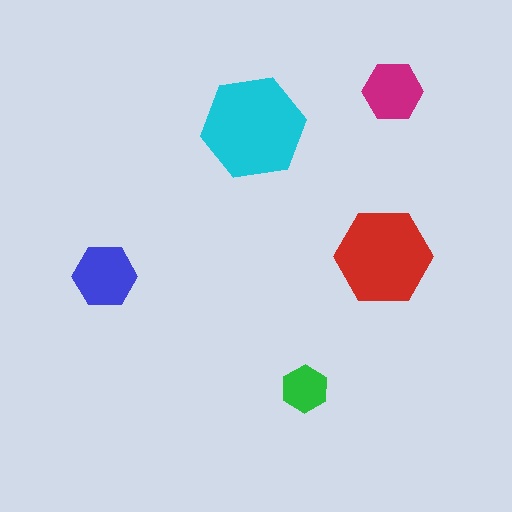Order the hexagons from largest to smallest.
the cyan one, the red one, the blue one, the magenta one, the green one.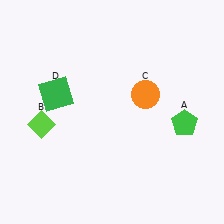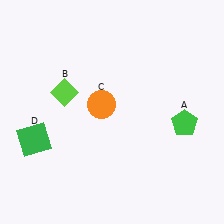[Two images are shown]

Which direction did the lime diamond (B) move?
The lime diamond (B) moved up.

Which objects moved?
The objects that moved are: the lime diamond (B), the orange circle (C), the green square (D).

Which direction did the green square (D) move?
The green square (D) moved down.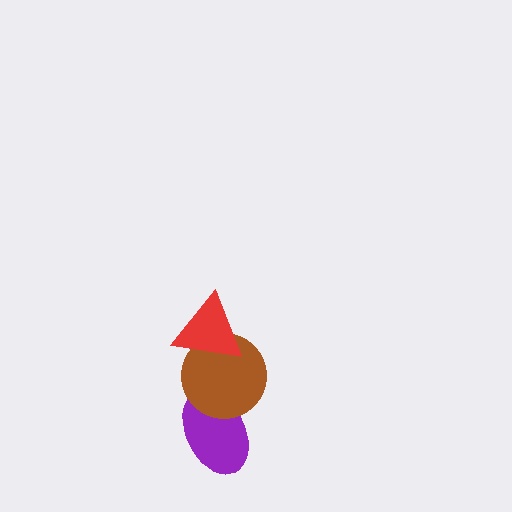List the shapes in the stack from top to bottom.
From top to bottom: the red triangle, the brown circle, the purple ellipse.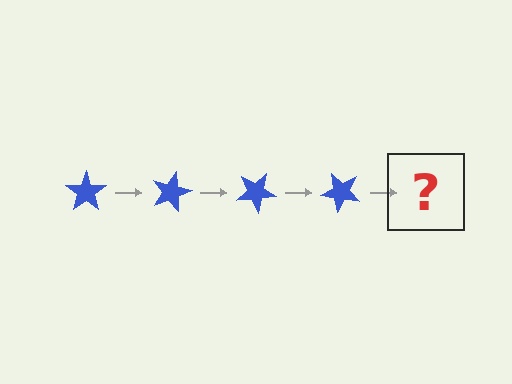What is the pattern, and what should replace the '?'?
The pattern is that the star rotates 15 degrees each step. The '?' should be a blue star rotated 60 degrees.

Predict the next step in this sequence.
The next step is a blue star rotated 60 degrees.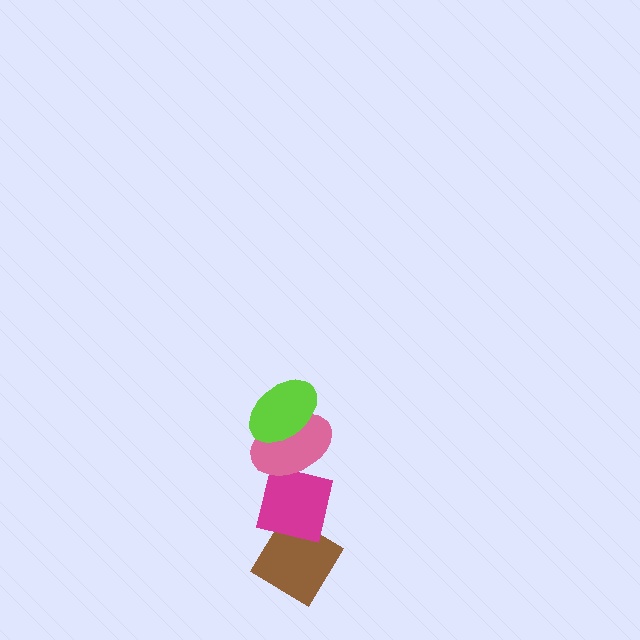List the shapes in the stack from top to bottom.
From top to bottom: the lime ellipse, the pink ellipse, the magenta square, the brown diamond.